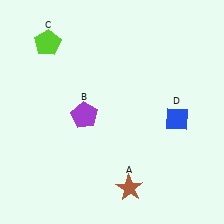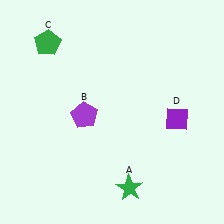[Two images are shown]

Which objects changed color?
A changed from brown to green. C changed from lime to green. D changed from blue to purple.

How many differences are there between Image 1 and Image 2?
There are 3 differences between the two images.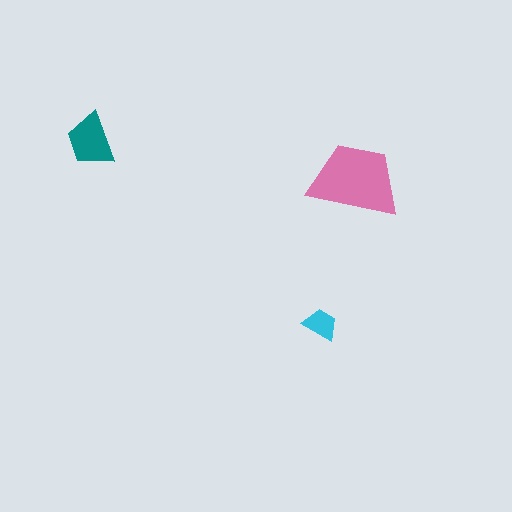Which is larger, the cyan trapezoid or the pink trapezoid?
The pink one.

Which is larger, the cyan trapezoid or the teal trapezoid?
The teal one.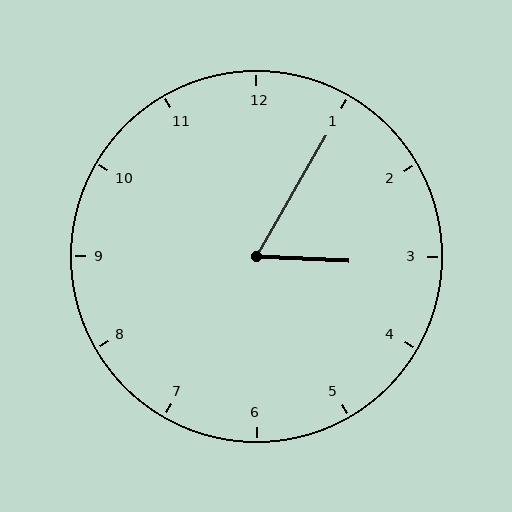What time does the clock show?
3:05.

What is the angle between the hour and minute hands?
Approximately 62 degrees.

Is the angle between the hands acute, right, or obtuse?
It is acute.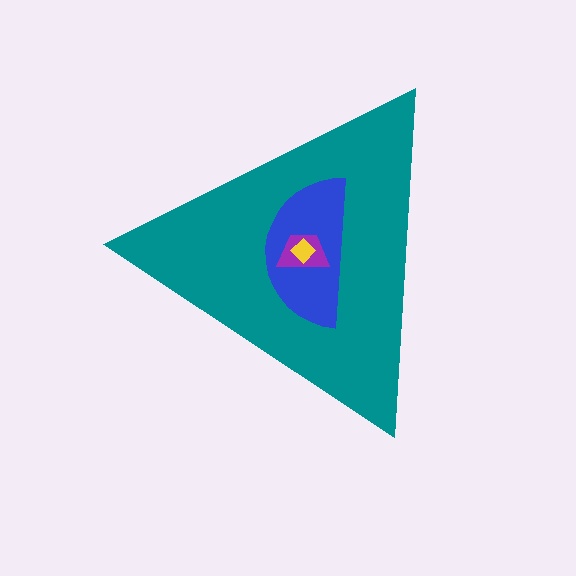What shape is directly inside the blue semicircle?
The purple trapezoid.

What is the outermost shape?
The teal triangle.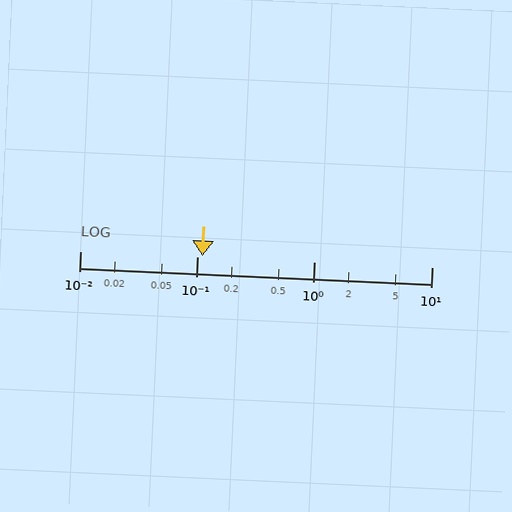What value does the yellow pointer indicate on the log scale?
The pointer indicates approximately 0.11.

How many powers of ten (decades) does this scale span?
The scale spans 3 decades, from 0.01 to 10.